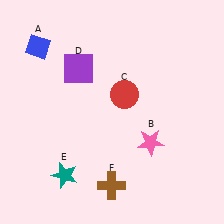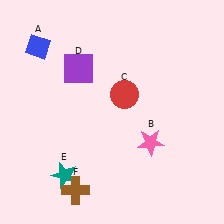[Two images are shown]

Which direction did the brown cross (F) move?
The brown cross (F) moved left.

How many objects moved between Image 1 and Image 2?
1 object moved between the two images.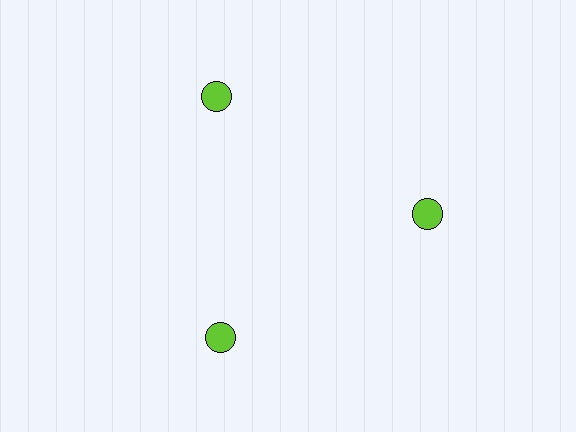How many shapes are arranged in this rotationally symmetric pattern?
There are 3 shapes, arranged in 3 groups of 1.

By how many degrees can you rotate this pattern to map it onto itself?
The pattern maps onto itself every 120 degrees of rotation.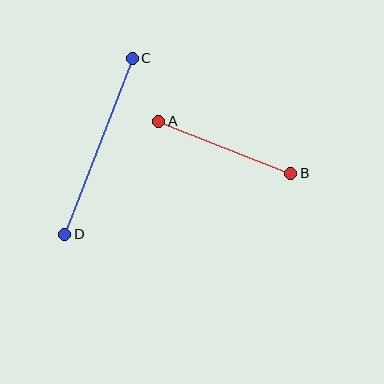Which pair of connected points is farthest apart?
Points C and D are farthest apart.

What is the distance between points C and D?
The distance is approximately 188 pixels.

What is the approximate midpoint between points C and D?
The midpoint is at approximately (98, 146) pixels.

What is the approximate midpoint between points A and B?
The midpoint is at approximately (225, 147) pixels.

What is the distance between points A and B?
The distance is approximately 142 pixels.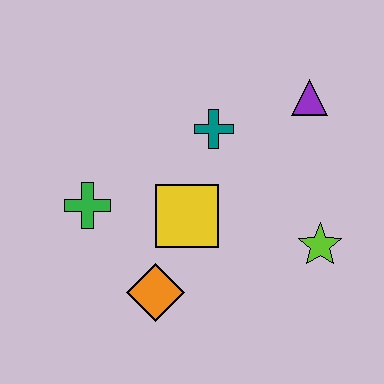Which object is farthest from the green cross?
The purple triangle is farthest from the green cross.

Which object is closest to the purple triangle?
The teal cross is closest to the purple triangle.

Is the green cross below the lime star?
No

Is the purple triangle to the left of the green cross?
No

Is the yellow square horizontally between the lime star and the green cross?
Yes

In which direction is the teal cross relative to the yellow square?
The teal cross is above the yellow square.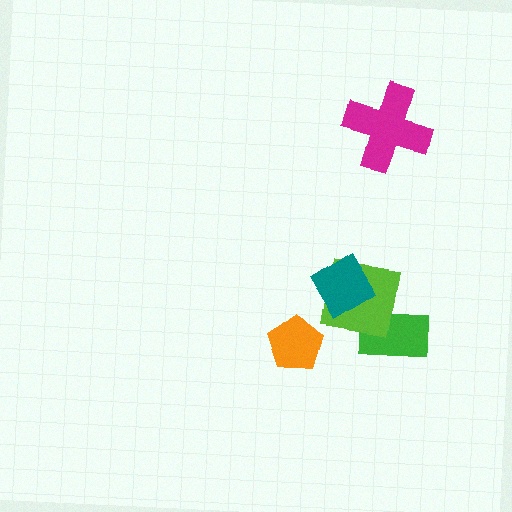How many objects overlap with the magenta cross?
0 objects overlap with the magenta cross.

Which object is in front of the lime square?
The teal diamond is in front of the lime square.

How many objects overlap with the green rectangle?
1 object overlaps with the green rectangle.